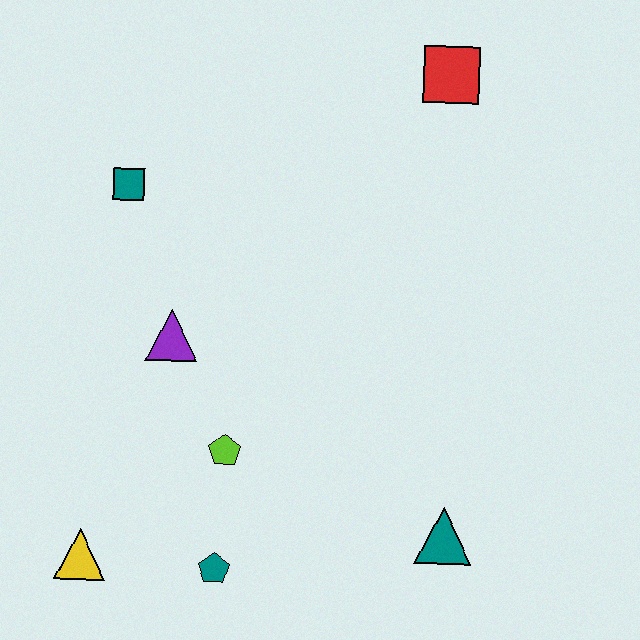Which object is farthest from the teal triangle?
The teal square is farthest from the teal triangle.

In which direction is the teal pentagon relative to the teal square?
The teal pentagon is below the teal square.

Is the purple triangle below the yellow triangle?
No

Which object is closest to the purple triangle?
The lime pentagon is closest to the purple triangle.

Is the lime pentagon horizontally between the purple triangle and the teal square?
No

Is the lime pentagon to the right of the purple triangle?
Yes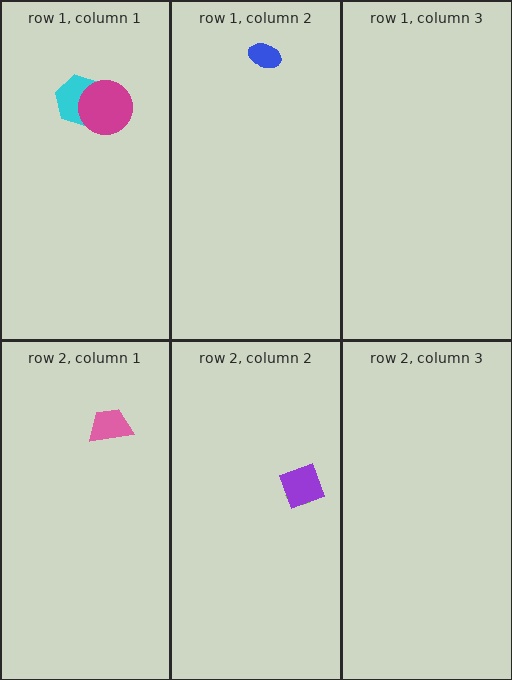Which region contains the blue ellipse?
The row 1, column 2 region.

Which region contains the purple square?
The row 2, column 2 region.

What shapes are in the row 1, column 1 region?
The cyan hexagon, the magenta circle.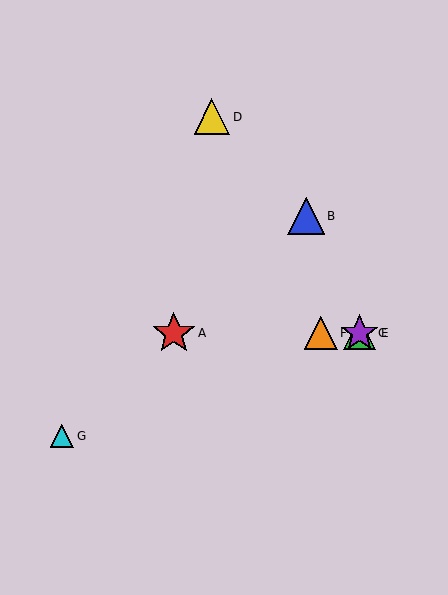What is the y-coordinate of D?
Object D is at y≈117.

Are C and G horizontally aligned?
No, C is at y≈333 and G is at y≈436.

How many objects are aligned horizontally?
4 objects (A, C, E, F) are aligned horizontally.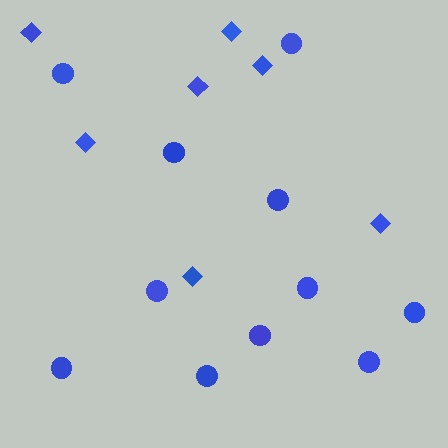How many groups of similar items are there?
There are 2 groups: one group of diamonds (7) and one group of circles (11).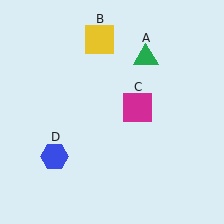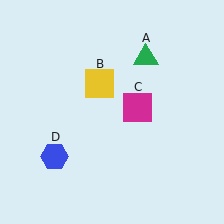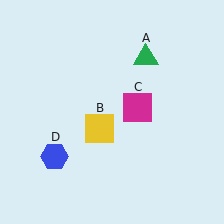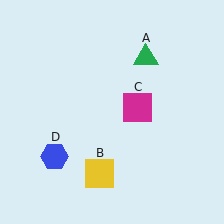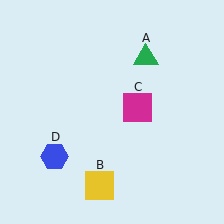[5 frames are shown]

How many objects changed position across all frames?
1 object changed position: yellow square (object B).